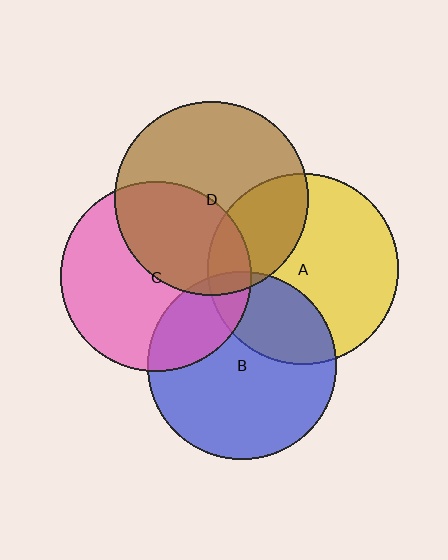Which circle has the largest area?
Circle D (brown).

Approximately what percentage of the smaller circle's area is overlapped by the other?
Approximately 25%.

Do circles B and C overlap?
Yes.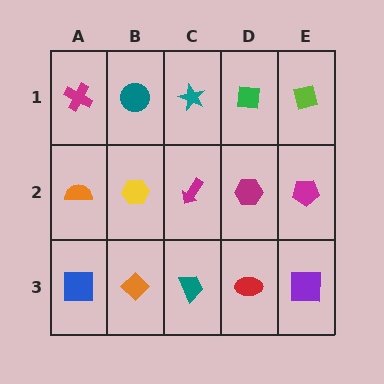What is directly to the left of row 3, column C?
An orange diamond.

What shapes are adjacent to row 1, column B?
A yellow hexagon (row 2, column B), a magenta cross (row 1, column A), a teal star (row 1, column C).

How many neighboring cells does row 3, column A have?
2.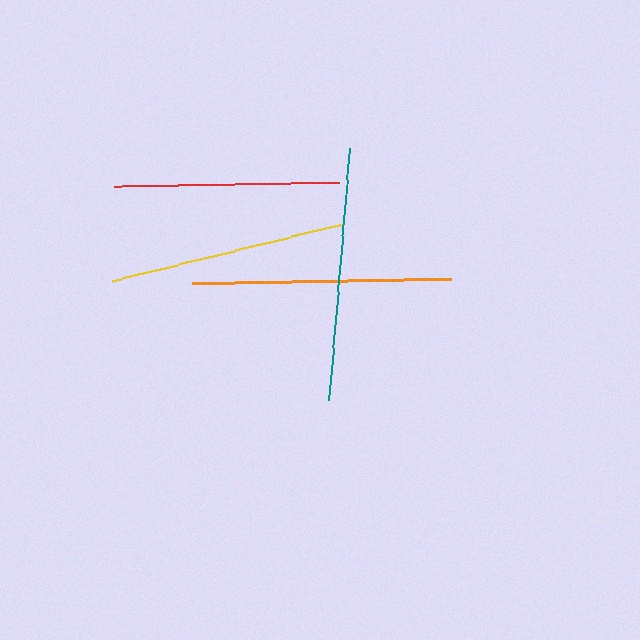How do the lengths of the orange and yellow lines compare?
The orange and yellow lines are approximately the same length.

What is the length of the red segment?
The red segment is approximately 225 pixels long.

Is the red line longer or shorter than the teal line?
The teal line is longer than the red line.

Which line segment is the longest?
The orange line is the longest at approximately 259 pixels.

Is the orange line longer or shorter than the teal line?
The orange line is longer than the teal line.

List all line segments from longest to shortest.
From longest to shortest: orange, teal, yellow, red.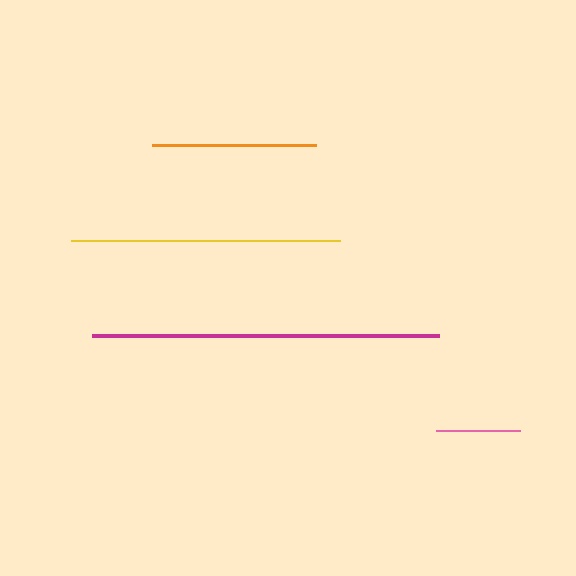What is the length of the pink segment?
The pink segment is approximately 84 pixels long.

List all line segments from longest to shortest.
From longest to shortest: magenta, yellow, orange, pink.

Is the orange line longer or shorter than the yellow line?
The yellow line is longer than the orange line.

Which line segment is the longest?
The magenta line is the longest at approximately 347 pixels.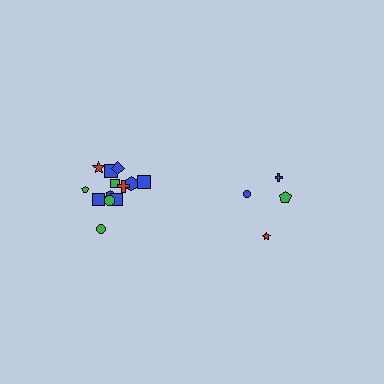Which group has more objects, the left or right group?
The left group.